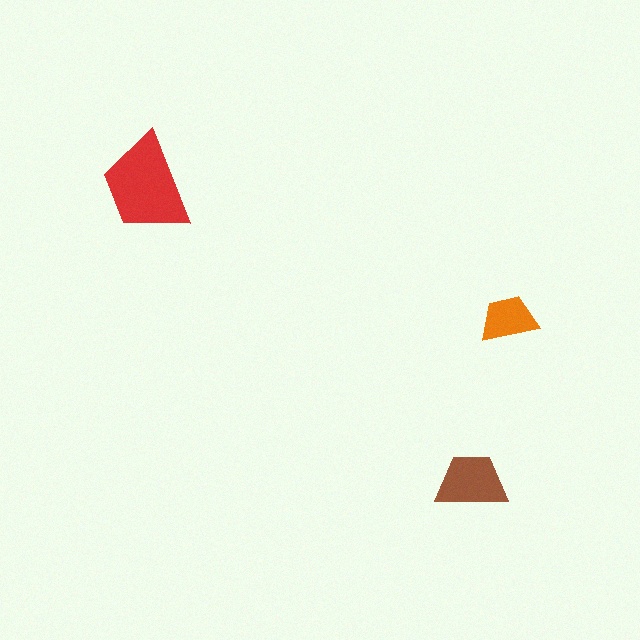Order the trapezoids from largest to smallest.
the red one, the brown one, the orange one.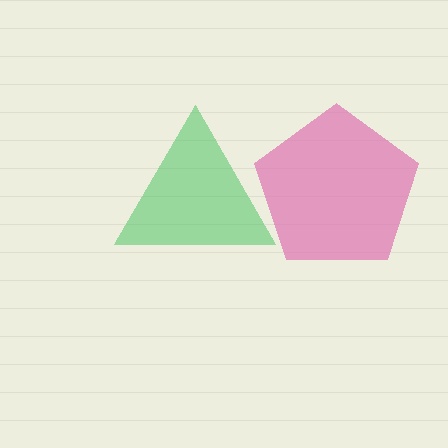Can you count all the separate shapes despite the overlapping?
Yes, there are 2 separate shapes.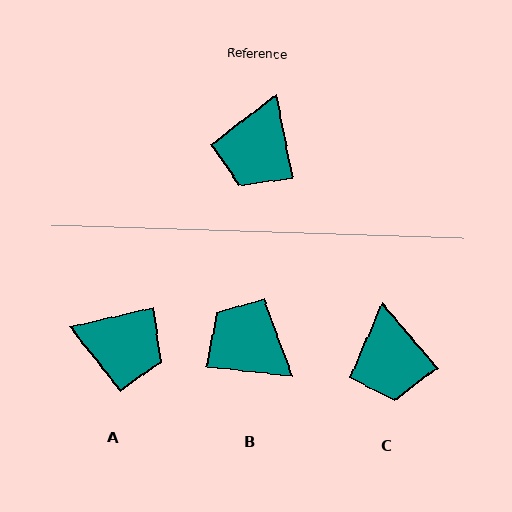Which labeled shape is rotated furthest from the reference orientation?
B, about 108 degrees away.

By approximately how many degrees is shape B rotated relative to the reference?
Approximately 108 degrees clockwise.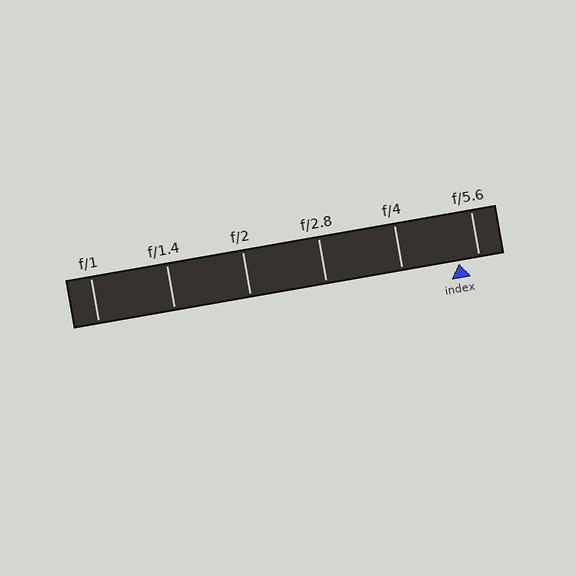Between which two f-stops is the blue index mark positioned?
The index mark is between f/4 and f/5.6.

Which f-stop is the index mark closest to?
The index mark is closest to f/5.6.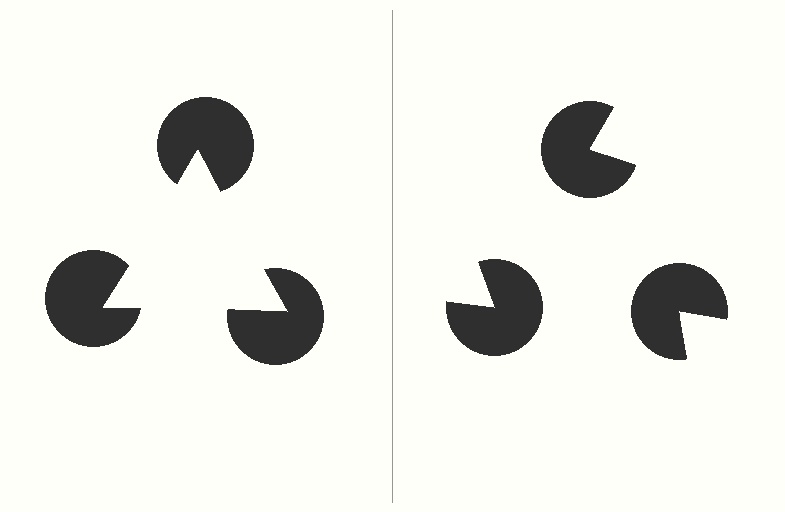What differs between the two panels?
The pac-man discs are positioned identically on both sides; only the wedge orientations differ. On the left they align to a triangle; on the right they are misaligned.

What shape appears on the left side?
An illusory triangle.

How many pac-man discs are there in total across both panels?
6 — 3 on each side.